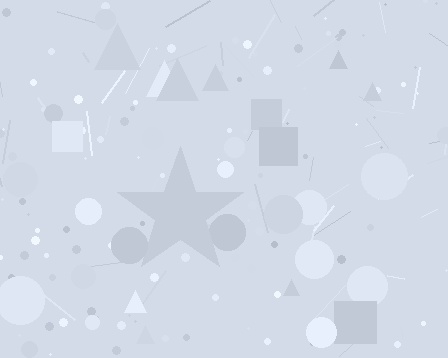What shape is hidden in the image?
A star is hidden in the image.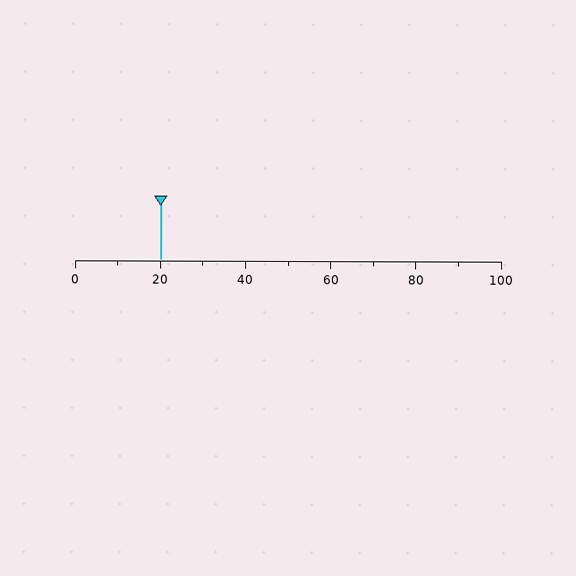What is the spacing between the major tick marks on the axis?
The major ticks are spaced 20 apart.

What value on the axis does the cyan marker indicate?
The marker indicates approximately 20.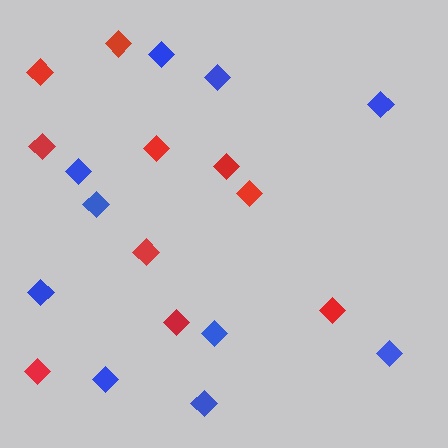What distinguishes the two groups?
There are 2 groups: one group of blue diamonds (10) and one group of red diamonds (10).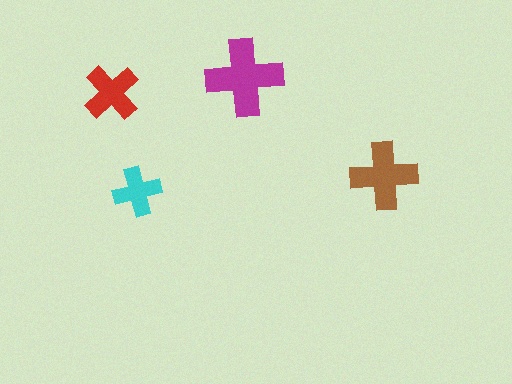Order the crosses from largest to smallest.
the magenta one, the brown one, the red one, the cyan one.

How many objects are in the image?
There are 4 objects in the image.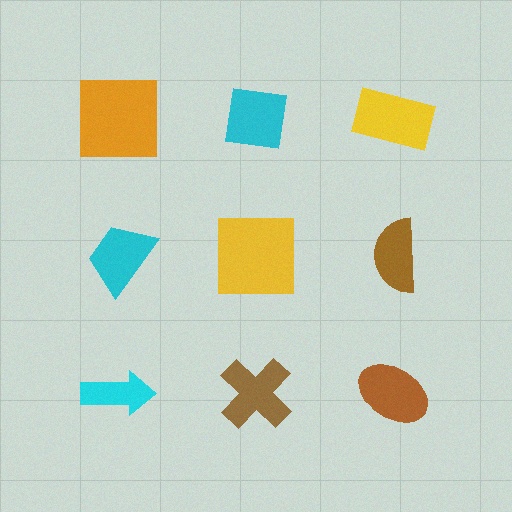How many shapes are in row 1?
3 shapes.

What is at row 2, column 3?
A brown semicircle.